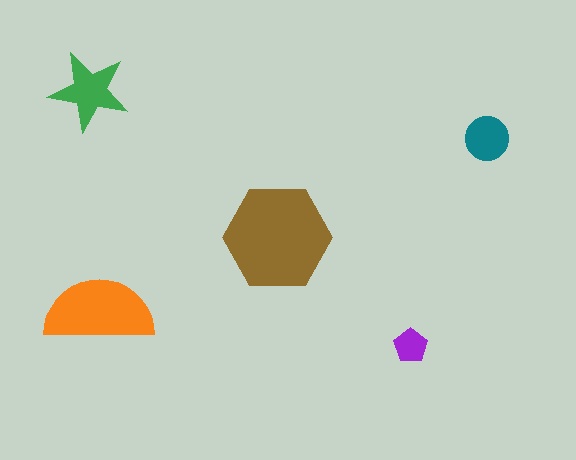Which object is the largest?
The brown hexagon.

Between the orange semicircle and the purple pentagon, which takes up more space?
The orange semicircle.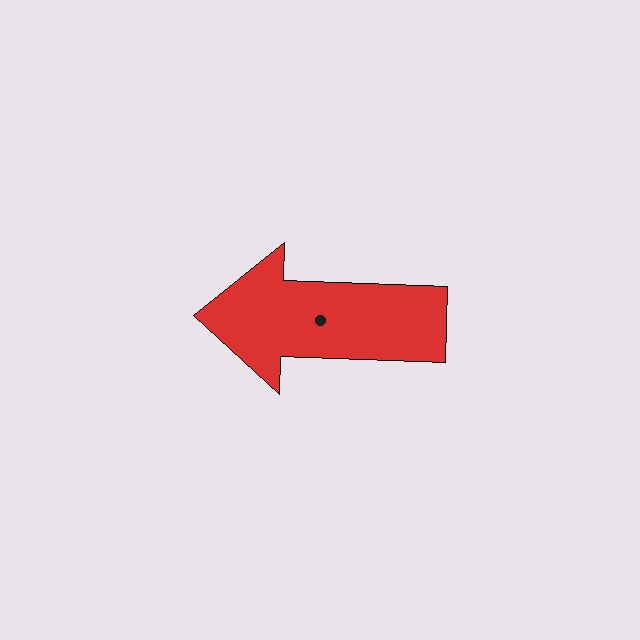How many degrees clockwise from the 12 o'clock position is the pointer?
Approximately 272 degrees.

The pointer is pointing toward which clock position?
Roughly 9 o'clock.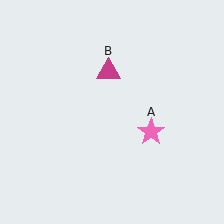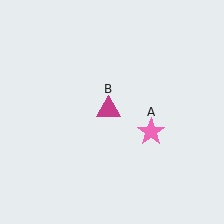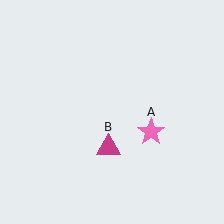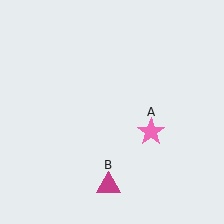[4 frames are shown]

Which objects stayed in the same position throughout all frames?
Pink star (object A) remained stationary.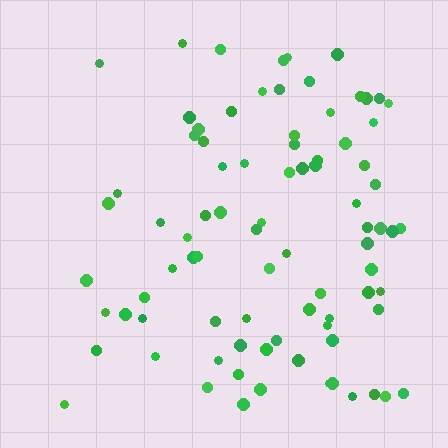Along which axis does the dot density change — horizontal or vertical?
Horizontal.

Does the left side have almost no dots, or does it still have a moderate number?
Still a moderate number, just noticeably fewer than the right.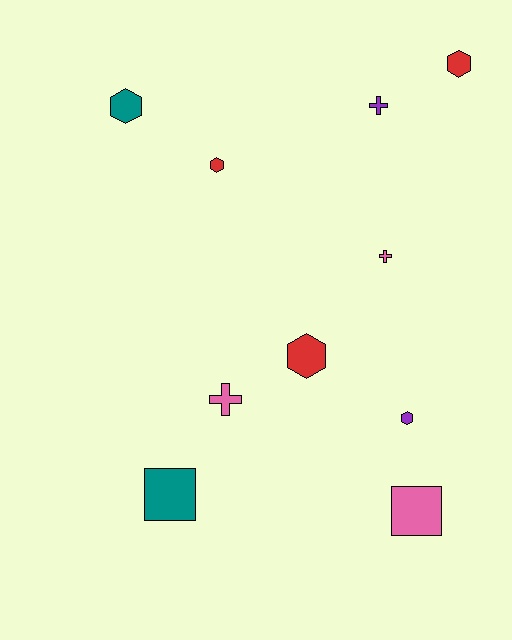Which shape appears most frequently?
Hexagon, with 5 objects.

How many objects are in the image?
There are 10 objects.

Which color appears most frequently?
Pink, with 3 objects.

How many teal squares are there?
There is 1 teal square.